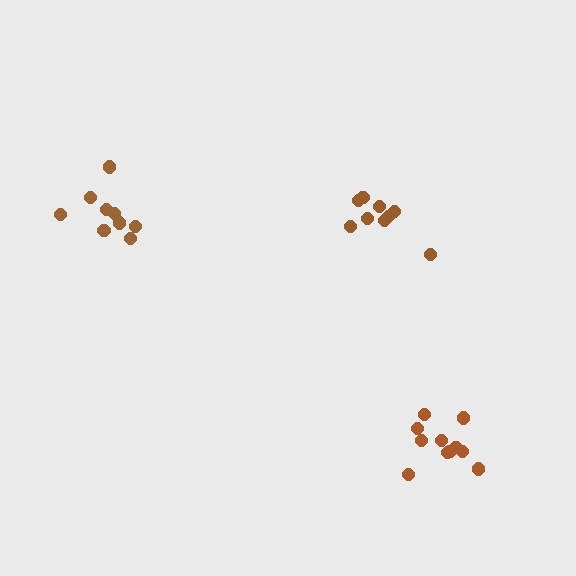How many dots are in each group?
Group 1: 11 dots, Group 2: 9 dots, Group 3: 9 dots (29 total).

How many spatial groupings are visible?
There are 3 spatial groupings.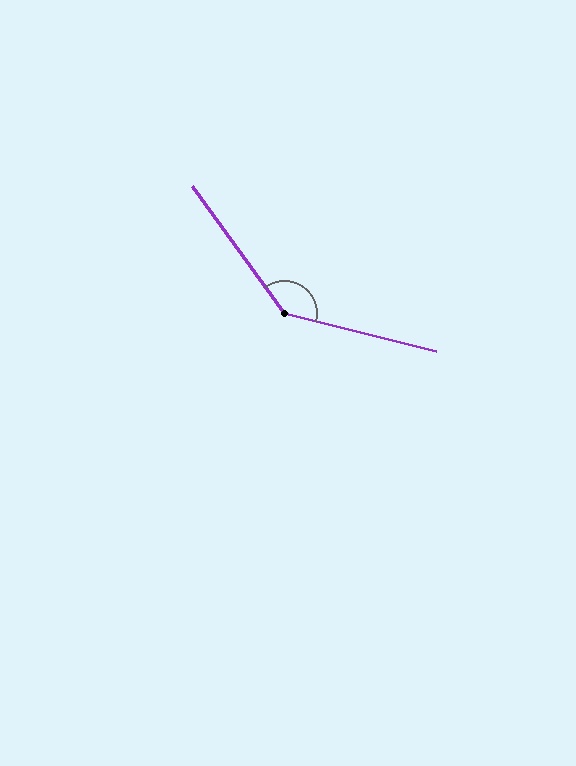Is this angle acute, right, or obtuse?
It is obtuse.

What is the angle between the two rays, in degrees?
Approximately 141 degrees.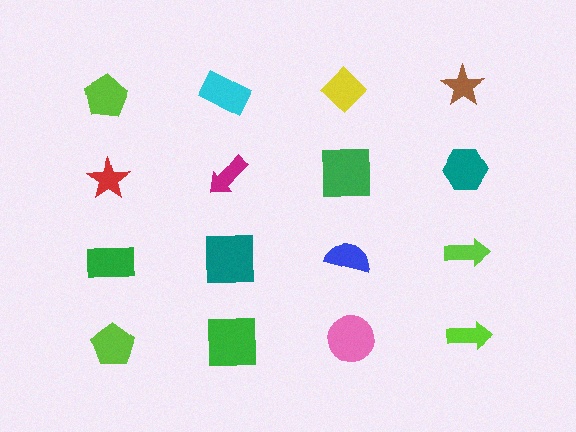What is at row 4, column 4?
A lime arrow.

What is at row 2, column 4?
A teal hexagon.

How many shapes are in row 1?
4 shapes.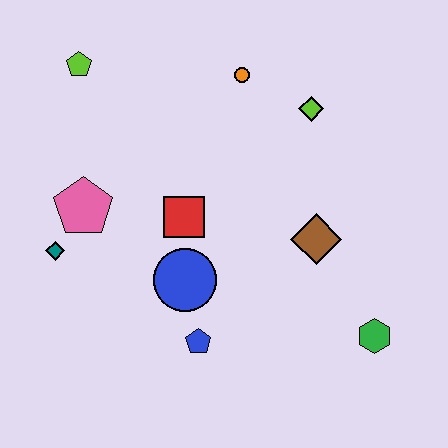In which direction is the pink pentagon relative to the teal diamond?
The pink pentagon is above the teal diamond.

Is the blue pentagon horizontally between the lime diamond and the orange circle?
No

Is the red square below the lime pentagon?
Yes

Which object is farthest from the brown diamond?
The lime pentagon is farthest from the brown diamond.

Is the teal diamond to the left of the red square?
Yes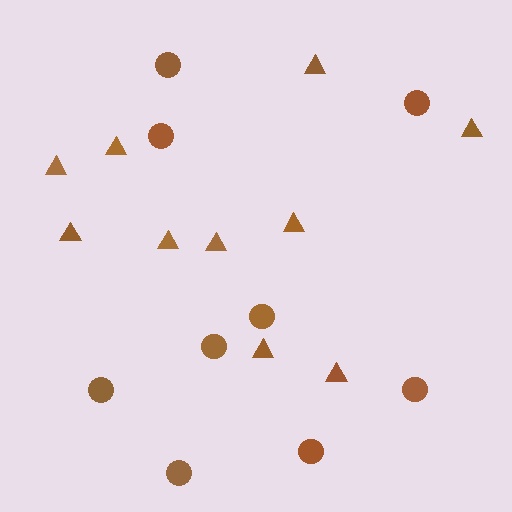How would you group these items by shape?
There are 2 groups: one group of circles (9) and one group of triangles (10).